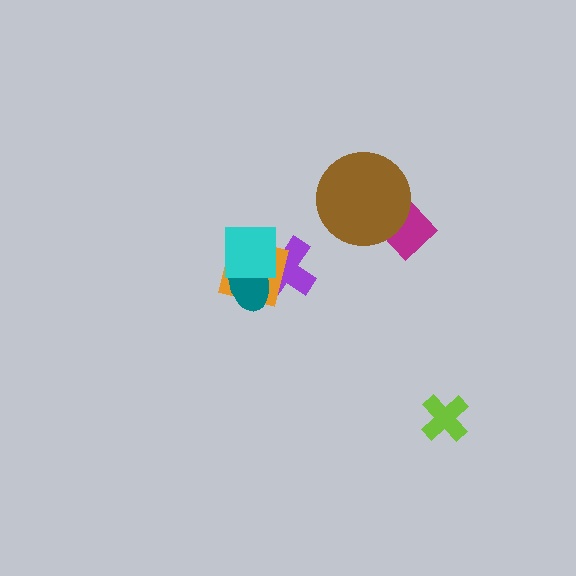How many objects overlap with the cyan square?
3 objects overlap with the cyan square.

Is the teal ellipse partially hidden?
Yes, it is partially covered by another shape.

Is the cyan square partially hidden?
No, no other shape covers it.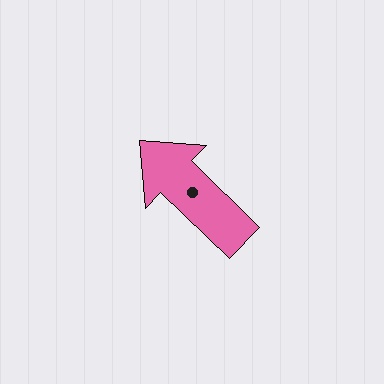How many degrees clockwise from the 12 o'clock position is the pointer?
Approximately 314 degrees.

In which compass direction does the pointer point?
Northwest.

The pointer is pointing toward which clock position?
Roughly 10 o'clock.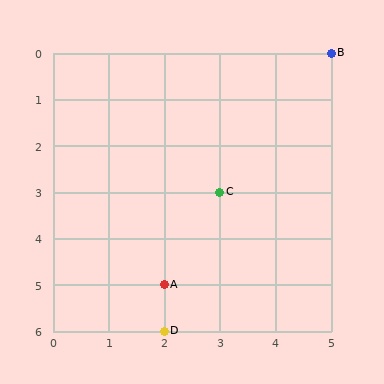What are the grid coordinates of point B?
Point B is at grid coordinates (5, 0).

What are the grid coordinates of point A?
Point A is at grid coordinates (2, 5).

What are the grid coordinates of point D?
Point D is at grid coordinates (2, 6).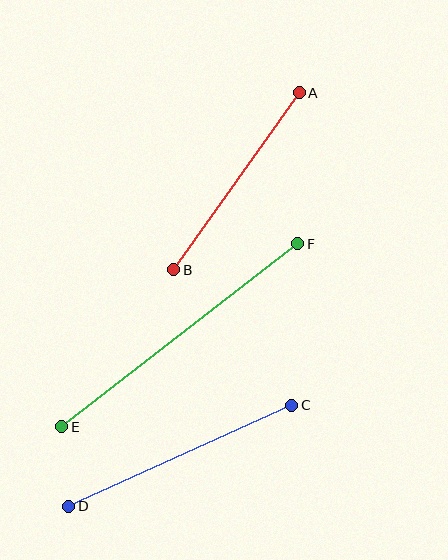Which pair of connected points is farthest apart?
Points E and F are farthest apart.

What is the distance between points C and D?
The distance is approximately 245 pixels.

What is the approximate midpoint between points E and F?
The midpoint is at approximately (180, 335) pixels.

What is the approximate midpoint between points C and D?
The midpoint is at approximately (180, 456) pixels.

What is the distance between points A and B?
The distance is approximately 217 pixels.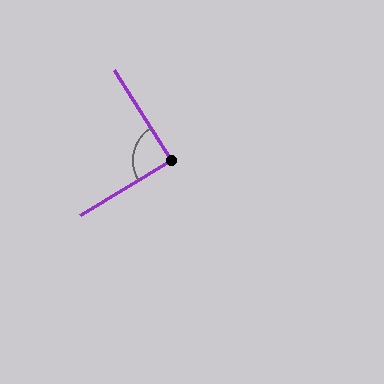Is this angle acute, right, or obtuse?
It is approximately a right angle.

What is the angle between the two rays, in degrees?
Approximately 89 degrees.